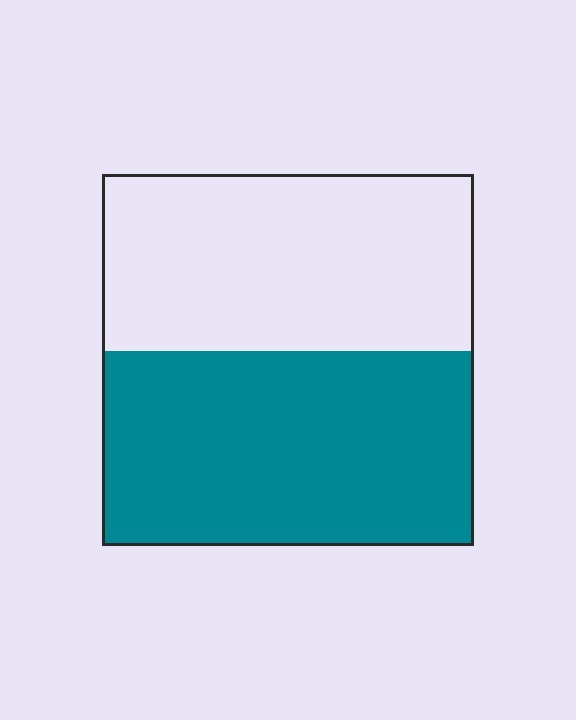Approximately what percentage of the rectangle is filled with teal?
Approximately 50%.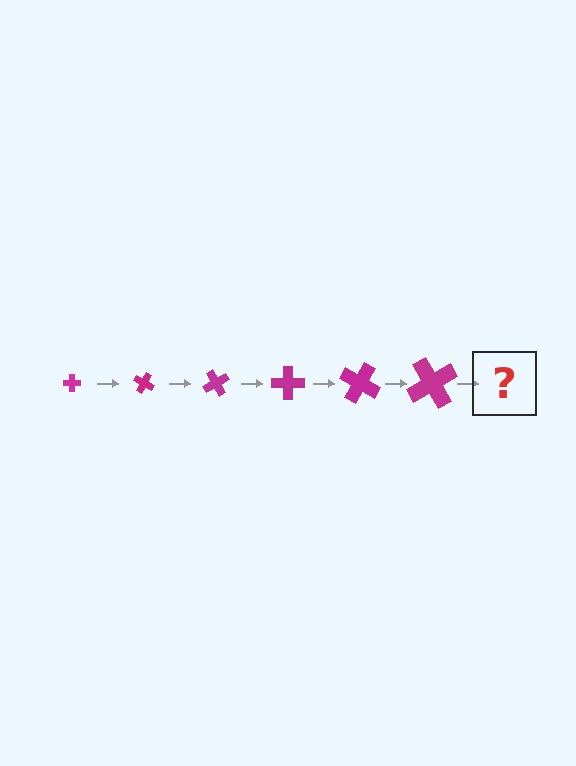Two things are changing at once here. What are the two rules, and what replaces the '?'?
The two rules are that the cross grows larger each step and it rotates 30 degrees each step. The '?' should be a cross, larger than the previous one and rotated 180 degrees from the start.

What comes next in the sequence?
The next element should be a cross, larger than the previous one and rotated 180 degrees from the start.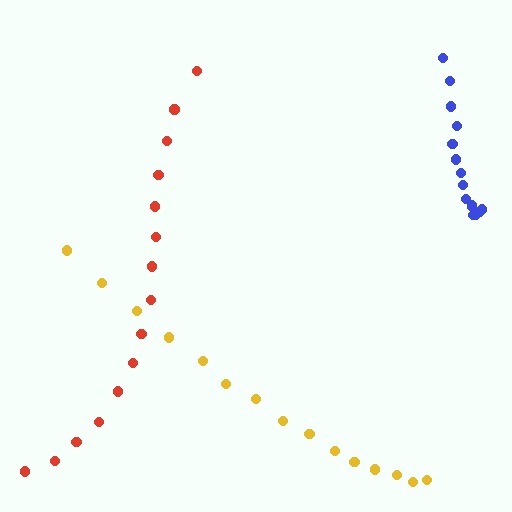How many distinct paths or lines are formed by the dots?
There are 3 distinct paths.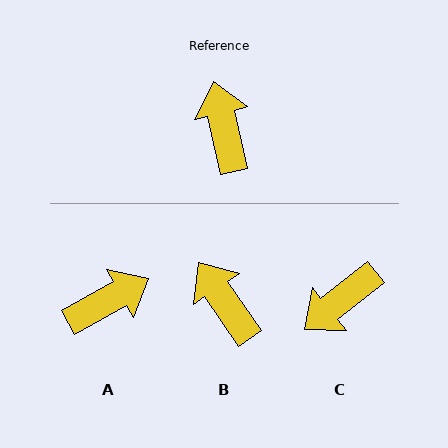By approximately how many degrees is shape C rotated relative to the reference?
Approximately 116 degrees counter-clockwise.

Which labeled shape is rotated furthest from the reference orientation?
C, about 116 degrees away.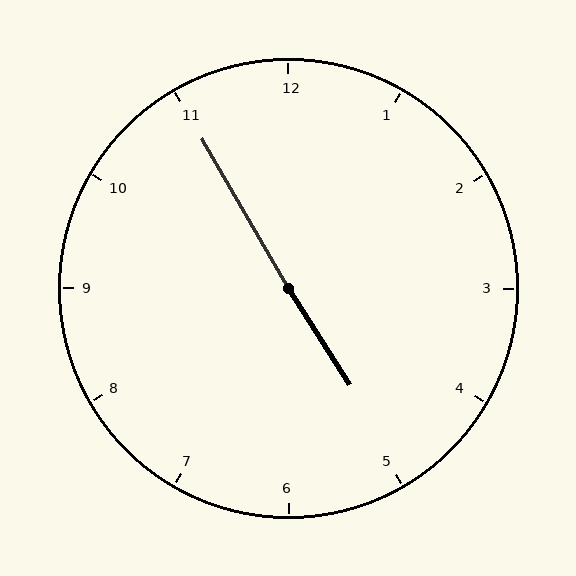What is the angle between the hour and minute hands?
Approximately 178 degrees.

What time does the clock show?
4:55.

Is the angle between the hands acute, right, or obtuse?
It is obtuse.